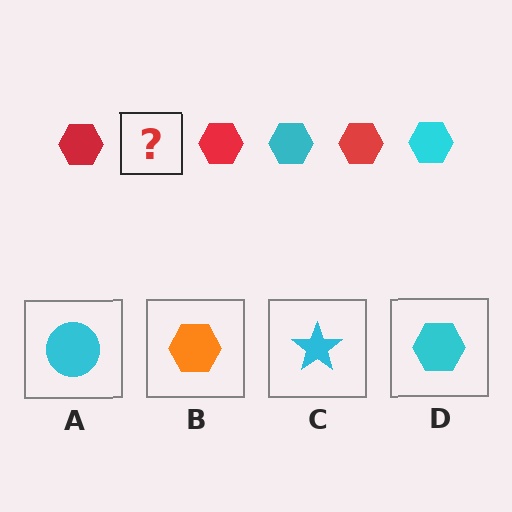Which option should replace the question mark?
Option D.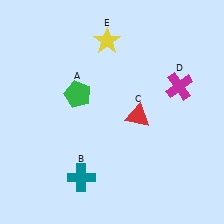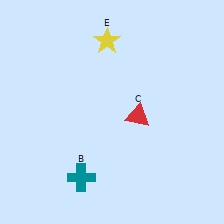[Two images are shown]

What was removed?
The magenta cross (D), the green pentagon (A) were removed in Image 2.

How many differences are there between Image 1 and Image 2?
There are 2 differences between the two images.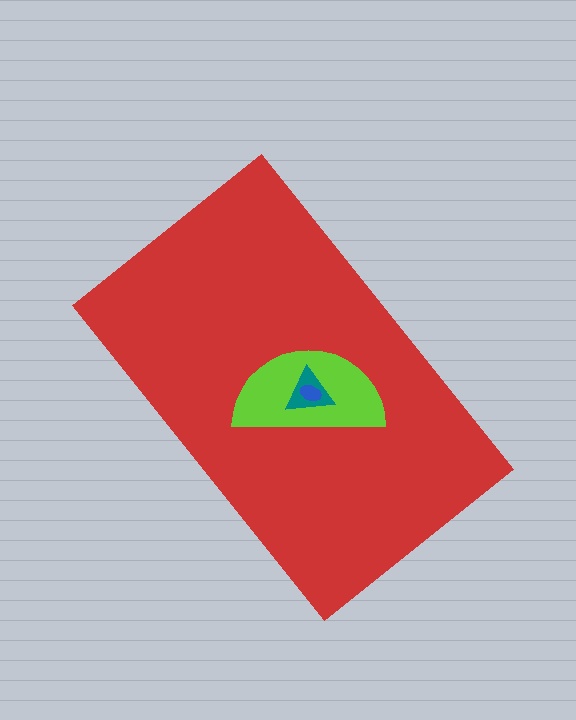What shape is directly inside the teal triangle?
The blue ellipse.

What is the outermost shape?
The red rectangle.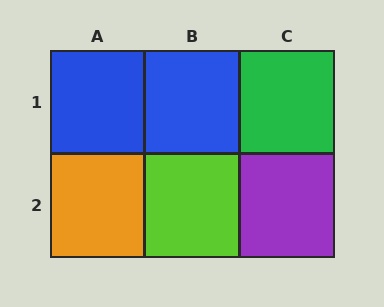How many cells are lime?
1 cell is lime.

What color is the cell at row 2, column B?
Lime.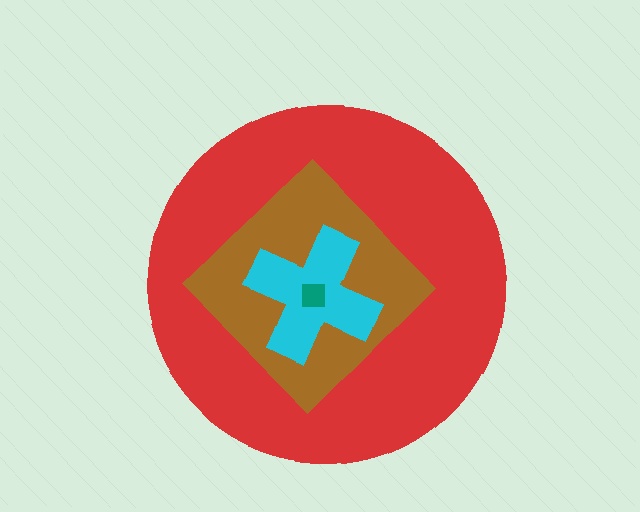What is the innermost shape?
The teal square.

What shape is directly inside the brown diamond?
The cyan cross.